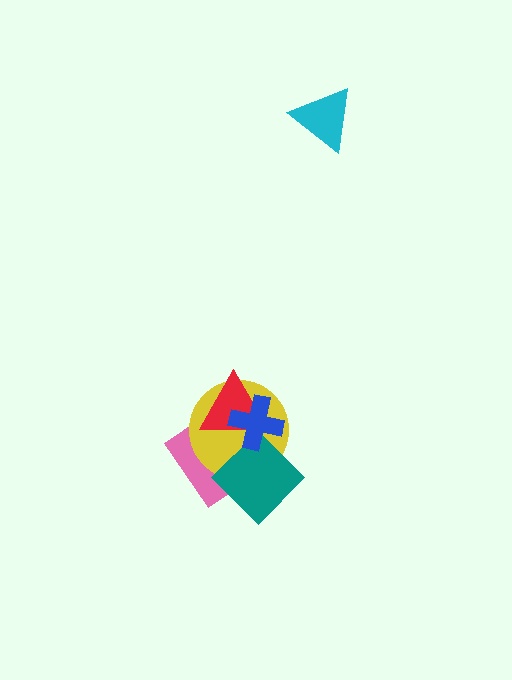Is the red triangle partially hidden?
Yes, it is partially covered by another shape.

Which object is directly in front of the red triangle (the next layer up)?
The teal diamond is directly in front of the red triangle.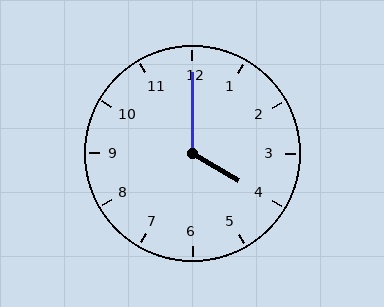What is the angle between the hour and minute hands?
Approximately 120 degrees.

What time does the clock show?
4:00.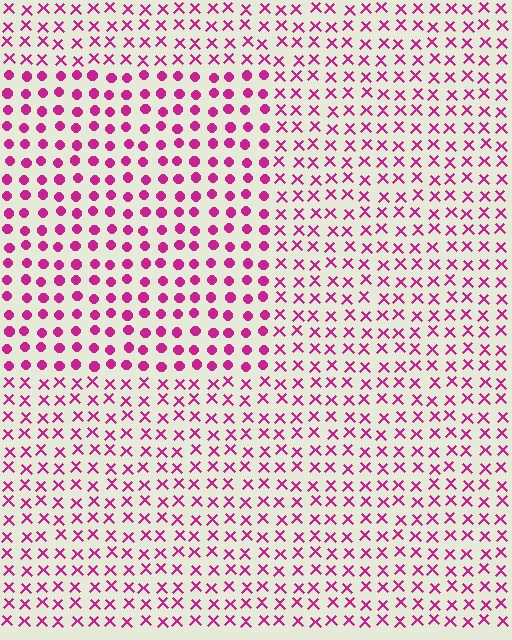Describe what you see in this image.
The image is filled with small magenta elements arranged in a uniform grid. A rectangle-shaped region contains circles, while the surrounding area contains X marks. The boundary is defined purely by the change in element shape.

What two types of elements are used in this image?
The image uses circles inside the rectangle region and X marks outside it.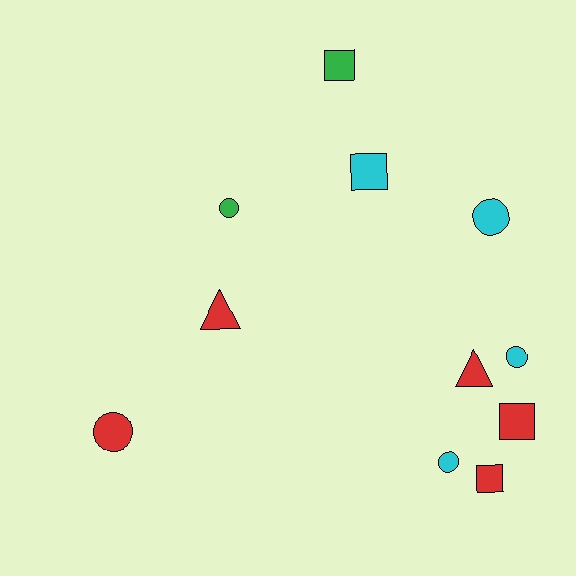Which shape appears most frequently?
Circle, with 5 objects.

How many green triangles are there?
There are no green triangles.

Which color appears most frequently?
Red, with 5 objects.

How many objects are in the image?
There are 11 objects.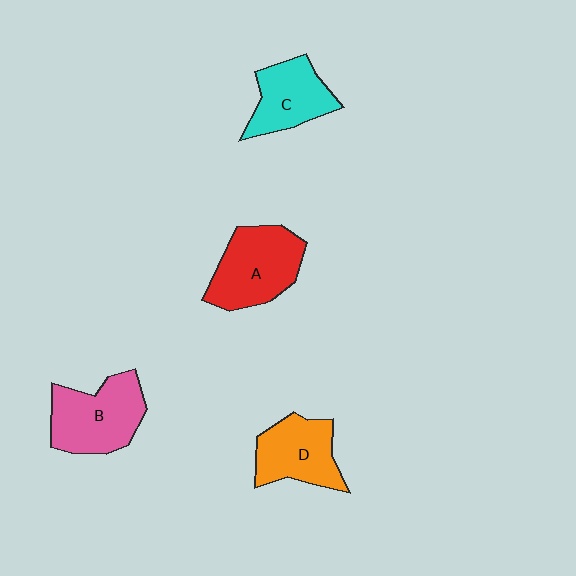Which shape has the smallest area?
Shape C (cyan).